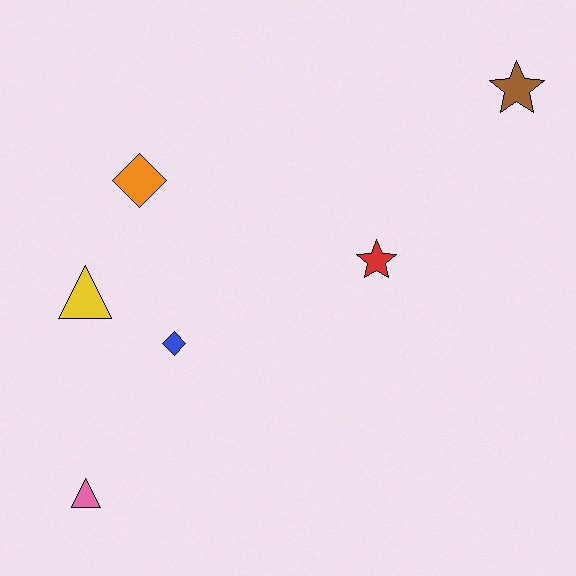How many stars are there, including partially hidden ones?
There are 2 stars.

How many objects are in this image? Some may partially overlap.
There are 6 objects.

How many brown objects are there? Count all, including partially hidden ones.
There is 1 brown object.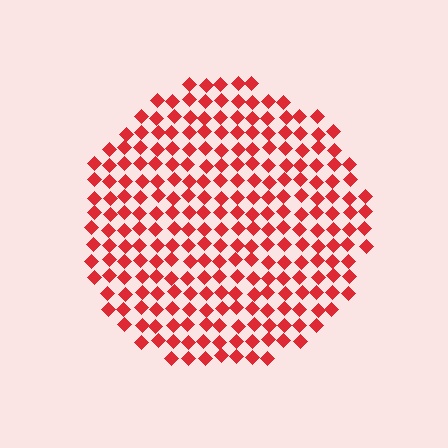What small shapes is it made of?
It is made of small diamonds.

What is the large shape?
The large shape is a circle.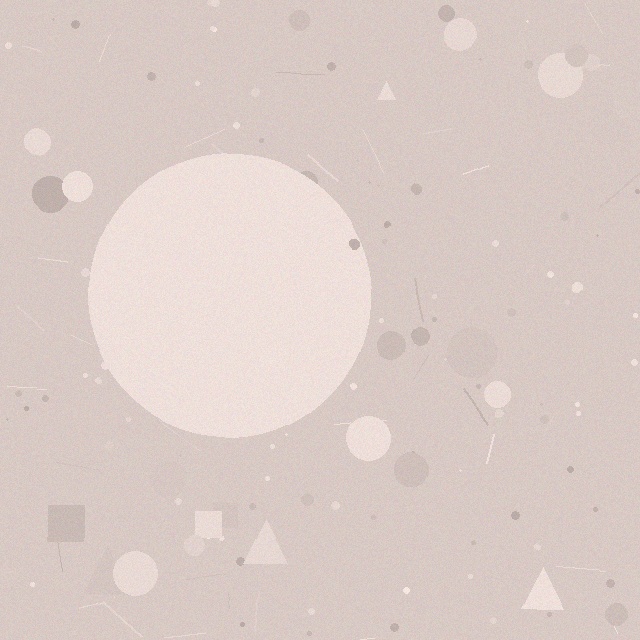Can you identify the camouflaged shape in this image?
The camouflaged shape is a circle.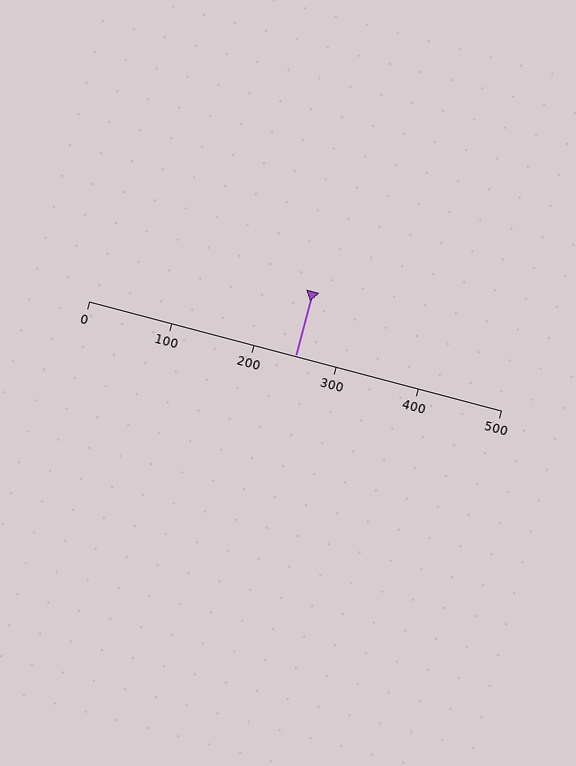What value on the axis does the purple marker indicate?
The marker indicates approximately 250.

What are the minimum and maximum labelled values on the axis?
The axis runs from 0 to 500.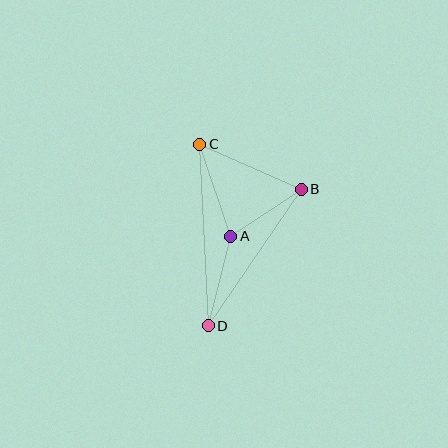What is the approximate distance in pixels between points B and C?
The distance between B and C is approximately 111 pixels.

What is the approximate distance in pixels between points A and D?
The distance between A and D is approximately 92 pixels.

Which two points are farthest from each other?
Points C and D are farthest from each other.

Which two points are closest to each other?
Points A and B are closest to each other.